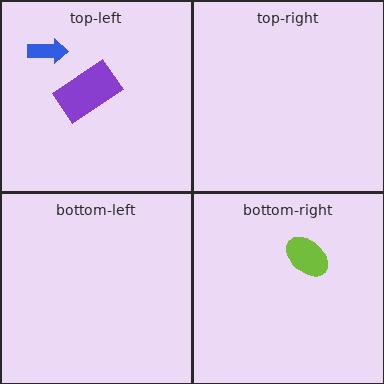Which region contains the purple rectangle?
The top-left region.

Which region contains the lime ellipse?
The bottom-right region.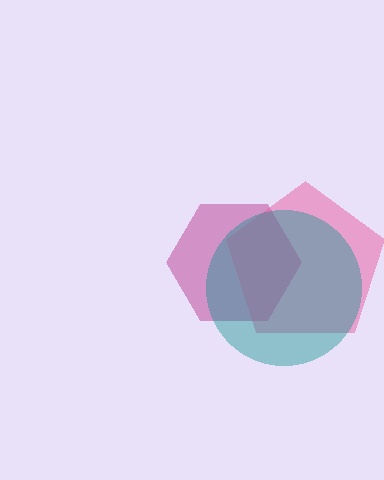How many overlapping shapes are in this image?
There are 3 overlapping shapes in the image.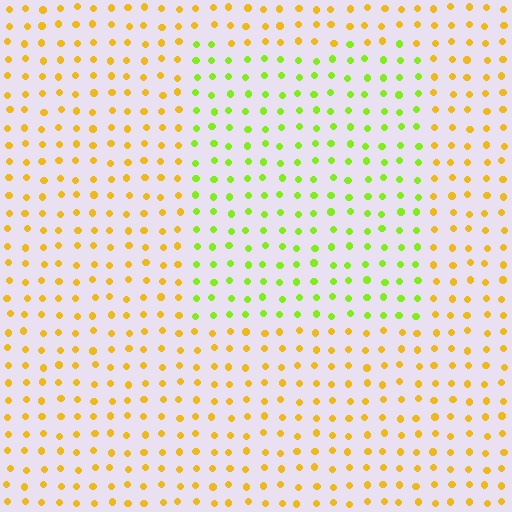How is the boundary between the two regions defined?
The boundary is defined purely by a slight shift in hue (about 46 degrees). Spacing, size, and orientation are identical on both sides.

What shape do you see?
I see a rectangle.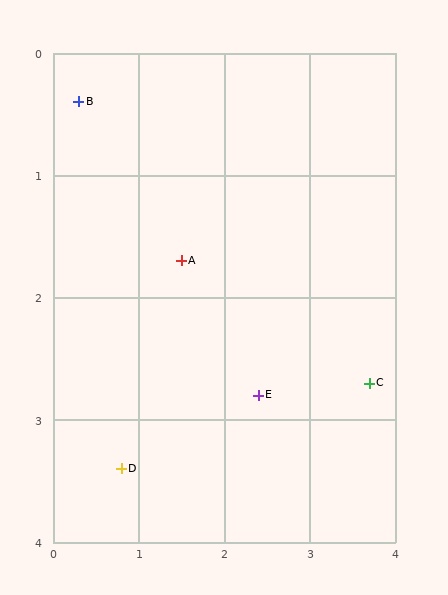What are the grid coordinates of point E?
Point E is at approximately (2.4, 2.8).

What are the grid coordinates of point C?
Point C is at approximately (3.7, 2.7).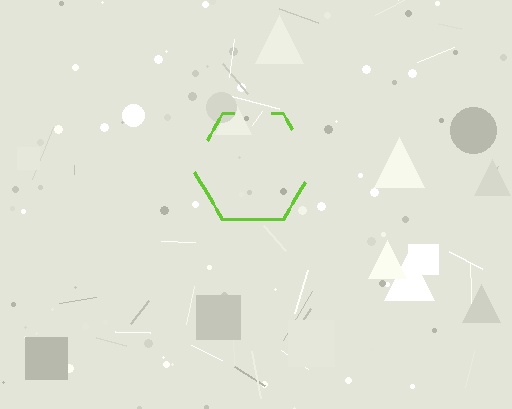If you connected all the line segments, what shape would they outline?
They would outline a hexagon.